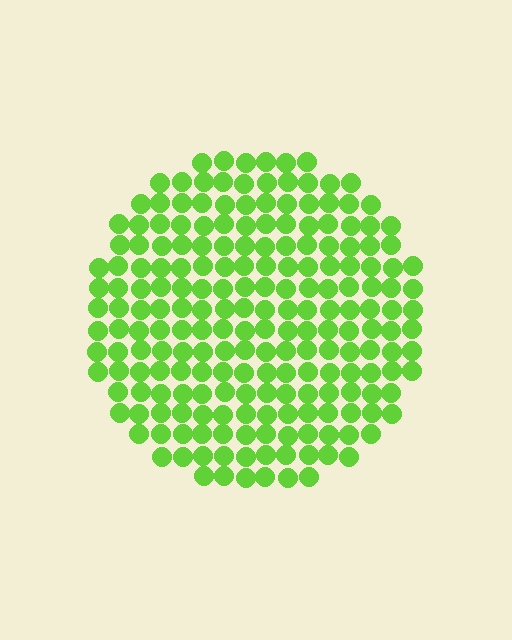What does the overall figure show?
The overall figure shows a circle.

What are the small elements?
The small elements are circles.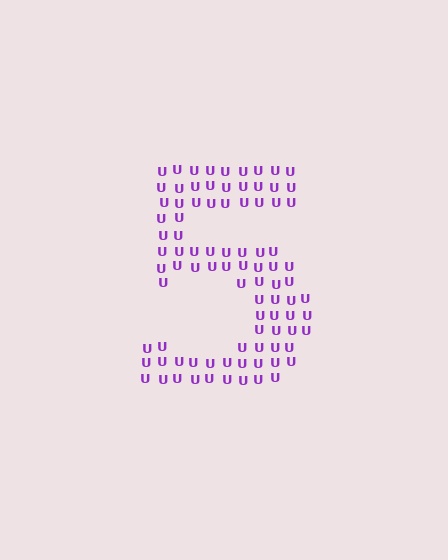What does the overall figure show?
The overall figure shows the digit 5.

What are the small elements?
The small elements are letter U's.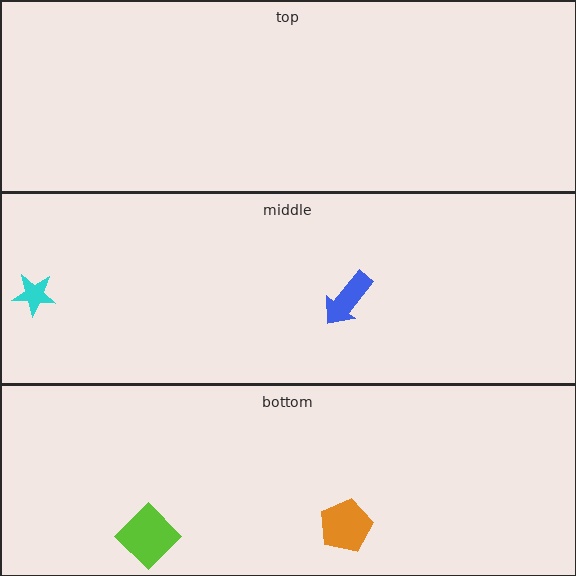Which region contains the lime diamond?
The bottom region.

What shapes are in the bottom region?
The orange pentagon, the lime diamond.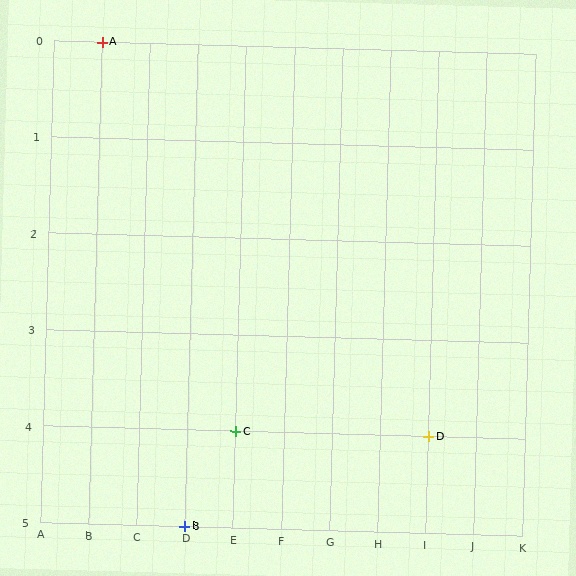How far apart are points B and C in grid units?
Points B and C are 1 column and 1 row apart (about 1.4 grid units diagonally).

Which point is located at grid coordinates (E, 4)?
Point C is at (E, 4).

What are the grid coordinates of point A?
Point A is at grid coordinates (B, 0).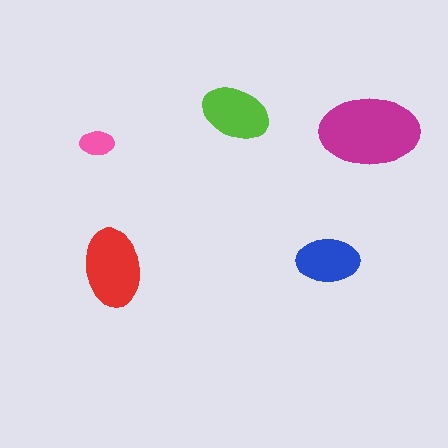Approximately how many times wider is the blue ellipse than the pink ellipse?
About 2 times wider.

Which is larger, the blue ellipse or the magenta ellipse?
The magenta one.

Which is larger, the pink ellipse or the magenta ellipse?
The magenta one.